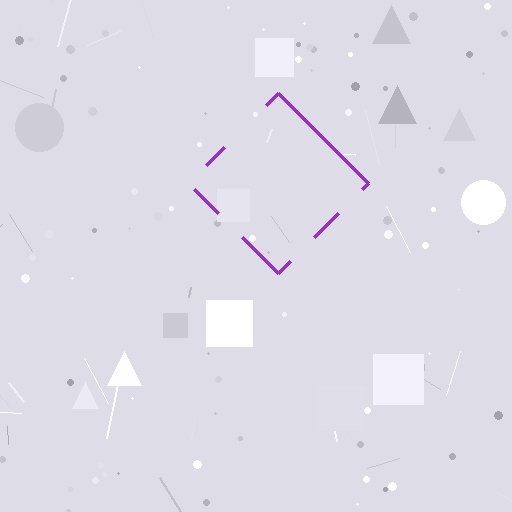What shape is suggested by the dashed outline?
The dashed outline suggests a diamond.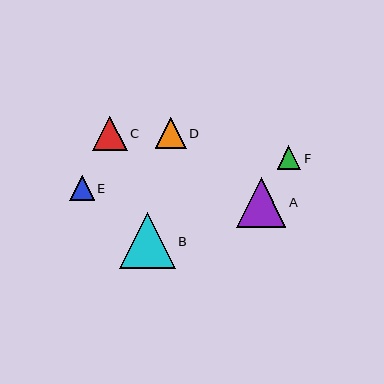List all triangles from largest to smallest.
From largest to smallest: B, A, C, D, E, F.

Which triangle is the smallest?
Triangle F is the smallest with a size of approximately 23 pixels.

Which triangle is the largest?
Triangle B is the largest with a size of approximately 56 pixels.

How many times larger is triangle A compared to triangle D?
Triangle A is approximately 1.6 times the size of triangle D.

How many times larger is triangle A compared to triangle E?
Triangle A is approximately 2.0 times the size of triangle E.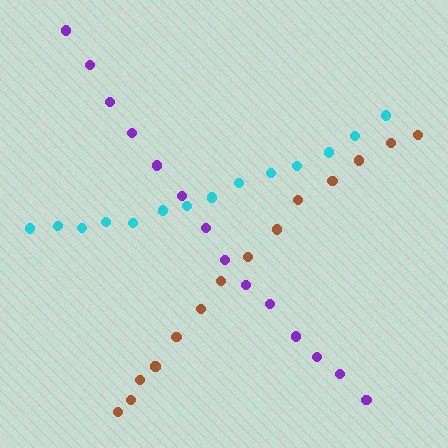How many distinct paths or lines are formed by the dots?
There are 3 distinct paths.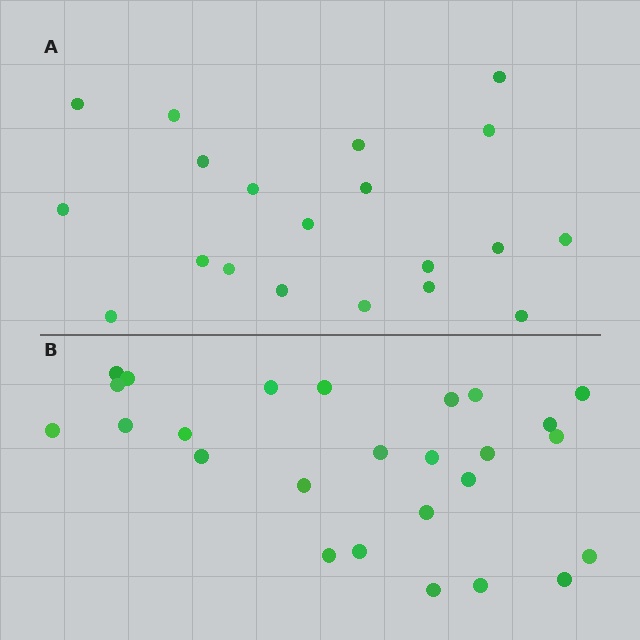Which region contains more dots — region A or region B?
Region B (the bottom region) has more dots.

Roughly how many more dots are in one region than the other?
Region B has about 6 more dots than region A.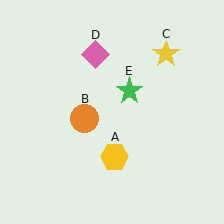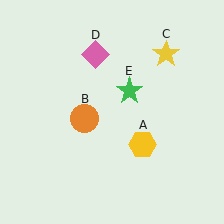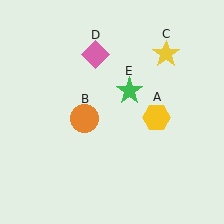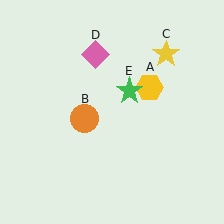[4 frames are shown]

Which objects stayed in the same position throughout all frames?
Orange circle (object B) and yellow star (object C) and pink diamond (object D) and green star (object E) remained stationary.